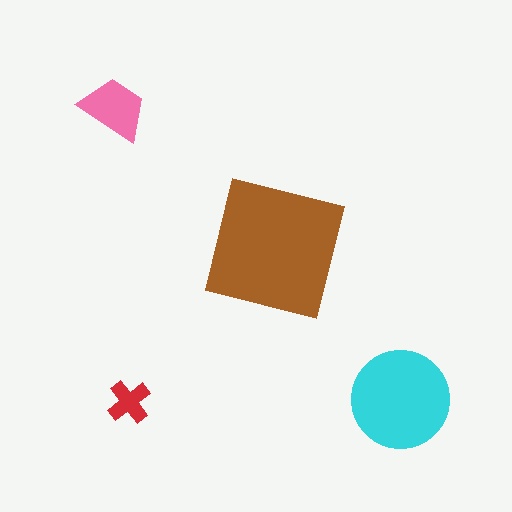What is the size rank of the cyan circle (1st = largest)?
2nd.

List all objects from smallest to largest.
The red cross, the pink trapezoid, the cyan circle, the brown square.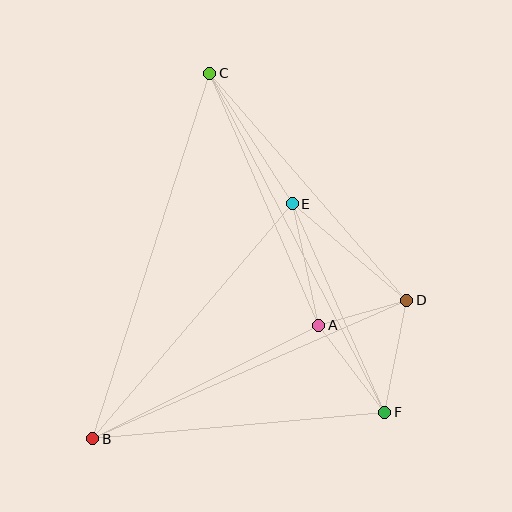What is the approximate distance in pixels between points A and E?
The distance between A and E is approximately 124 pixels.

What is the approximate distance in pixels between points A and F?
The distance between A and F is approximately 109 pixels.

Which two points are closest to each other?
Points A and D are closest to each other.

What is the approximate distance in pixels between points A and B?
The distance between A and B is approximately 253 pixels.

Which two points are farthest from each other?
Points B and C are farthest from each other.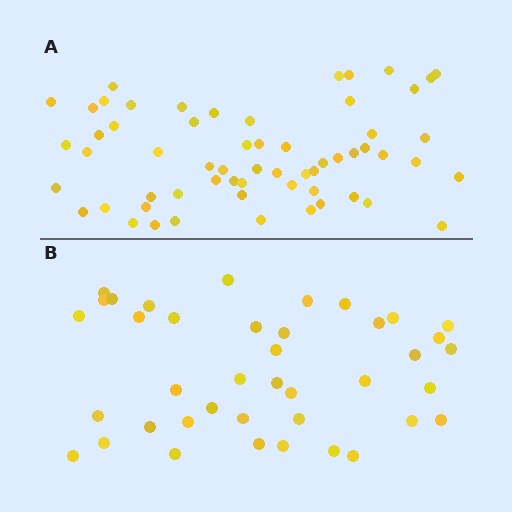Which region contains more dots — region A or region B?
Region A (the top region) has more dots.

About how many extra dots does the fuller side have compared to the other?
Region A has approximately 20 more dots than region B.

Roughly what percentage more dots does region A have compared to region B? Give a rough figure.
About 50% more.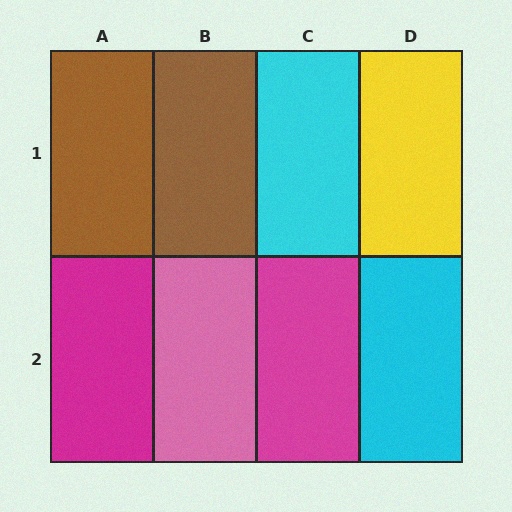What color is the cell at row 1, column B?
Brown.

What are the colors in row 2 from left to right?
Magenta, pink, magenta, cyan.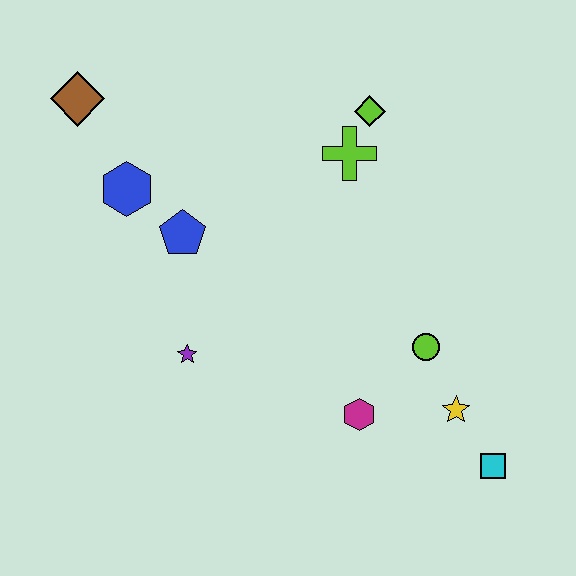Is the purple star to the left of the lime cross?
Yes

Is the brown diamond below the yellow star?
No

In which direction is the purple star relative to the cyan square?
The purple star is to the left of the cyan square.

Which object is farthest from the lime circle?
The brown diamond is farthest from the lime circle.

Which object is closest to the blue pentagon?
The blue hexagon is closest to the blue pentagon.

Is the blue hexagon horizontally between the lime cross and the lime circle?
No